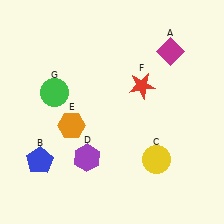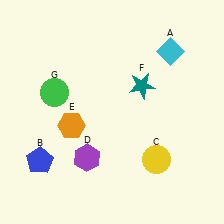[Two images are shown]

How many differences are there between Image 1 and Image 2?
There are 2 differences between the two images.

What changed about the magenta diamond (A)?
In Image 1, A is magenta. In Image 2, it changed to cyan.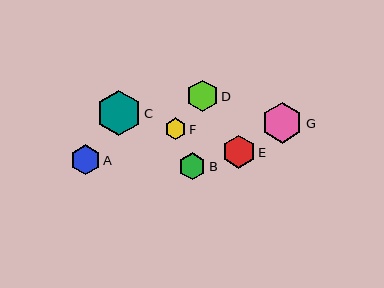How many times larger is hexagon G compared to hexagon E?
Hexagon G is approximately 1.2 times the size of hexagon E.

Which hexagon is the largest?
Hexagon C is the largest with a size of approximately 45 pixels.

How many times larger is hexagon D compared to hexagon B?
Hexagon D is approximately 1.2 times the size of hexagon B.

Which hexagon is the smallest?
Hexagon F is the smallest with a size of approximately 21 pixels.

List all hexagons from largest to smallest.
From largest to smallest: C, G, E, D, A, B, F.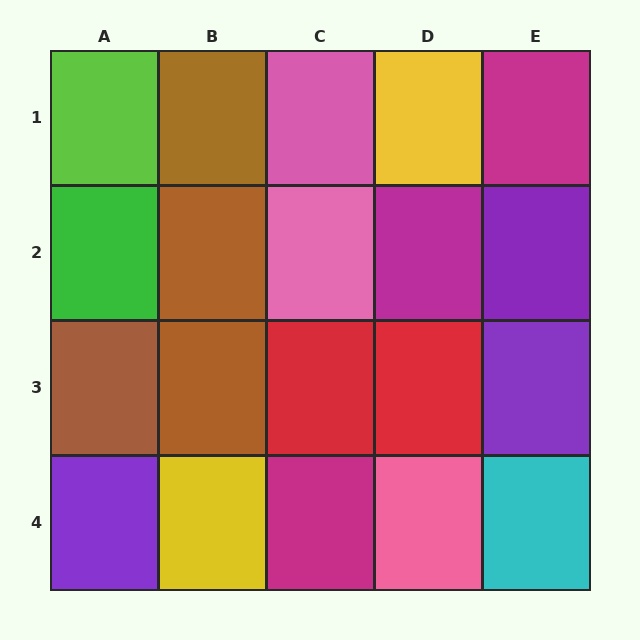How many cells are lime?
1 cell is lime.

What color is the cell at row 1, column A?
Lime.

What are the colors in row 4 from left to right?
Purple, yellow, magenta, pink, cyan.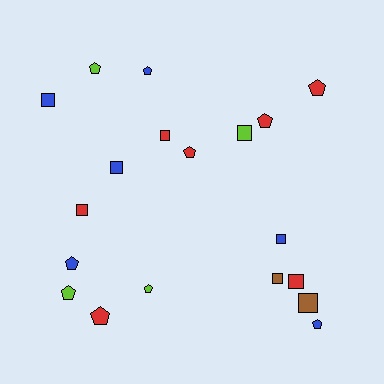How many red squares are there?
There are 3 red squares.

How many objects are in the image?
There are 19 objects.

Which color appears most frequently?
Red, with 7 objects.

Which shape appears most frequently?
Pentagon, with 10 objects.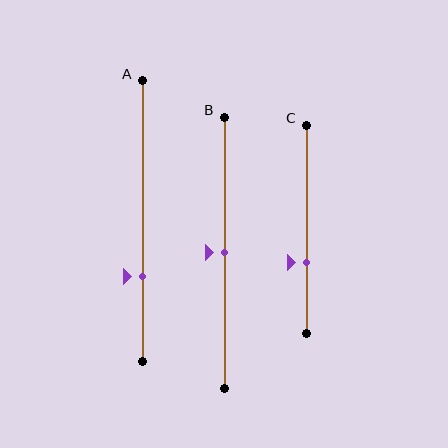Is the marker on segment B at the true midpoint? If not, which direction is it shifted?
Yes, the marker on segment B is at the true midpoint.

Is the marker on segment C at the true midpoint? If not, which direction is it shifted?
No, the marker on segment C is shifted downward by about 16% of the segment length.